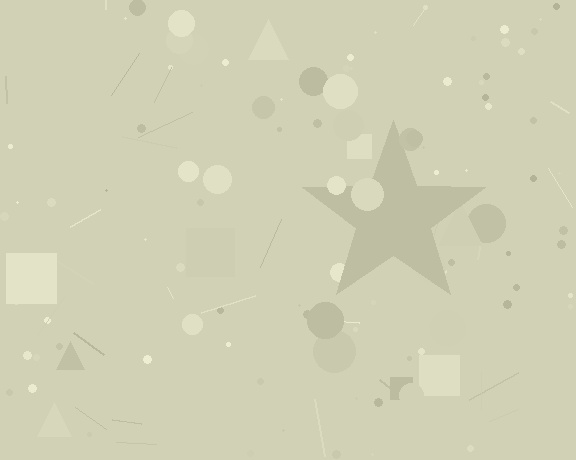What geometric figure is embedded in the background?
A star is embedded in the background.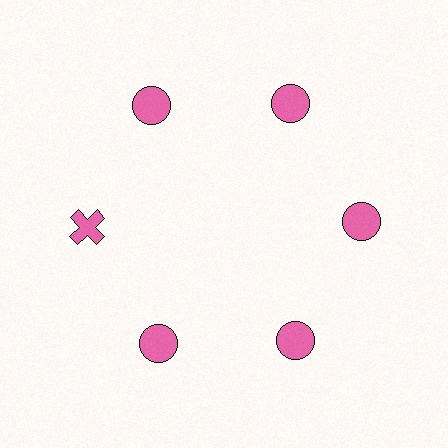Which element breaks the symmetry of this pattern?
The pink cross at roughly the 9 o'clock position breaks the symmetry. All other shapes are pink circles.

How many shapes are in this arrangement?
There are 6 shapes arranged in a ring pattern.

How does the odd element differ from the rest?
It has a different shape: cross instead of circle.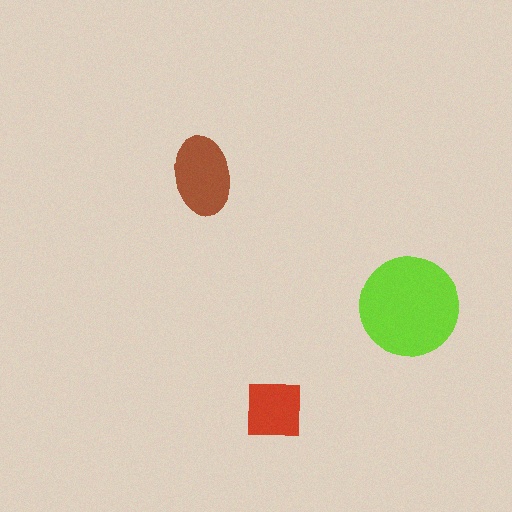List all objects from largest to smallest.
The lime circle, the brown ellipse, the red square.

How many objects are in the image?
There are 3 objects in the image.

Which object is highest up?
The brown ellipse is topmost.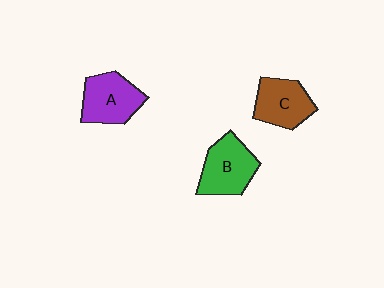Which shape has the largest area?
Shape B (green).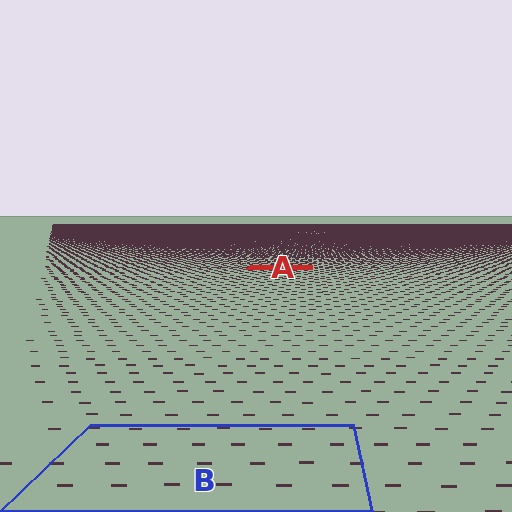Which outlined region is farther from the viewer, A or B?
Region A is farther from the viewer — the texture elements inside it appear smaller and more densely packed.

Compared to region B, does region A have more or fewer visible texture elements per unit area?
Region A has more texture elements per unit area — they are packed more densely because it is farther away.